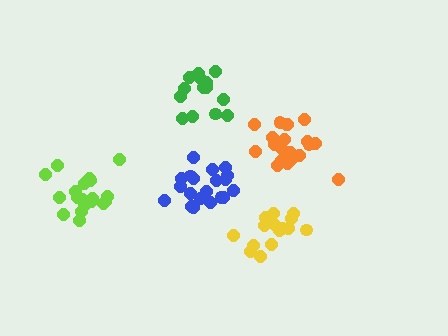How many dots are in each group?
Group 1: 15 dots, Group 2: 20 dots, Group 3: 20 dots, Group 4: 19 dots, Group 5: 16 dots (90 total).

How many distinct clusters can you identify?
There are 5 distinct clusters.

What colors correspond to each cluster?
The clusters are colored: green, blue, orange, lime, yellow.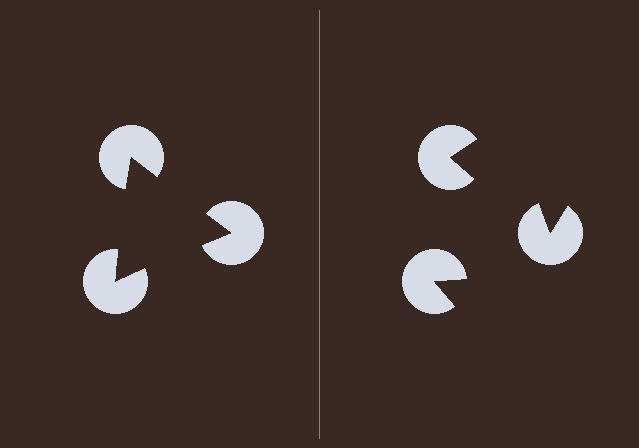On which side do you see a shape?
An illusory triangle appears on the left side. On the right side the wedge cuts are rotated, so no coherent shape forms.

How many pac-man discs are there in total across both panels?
6 — 3 on each side.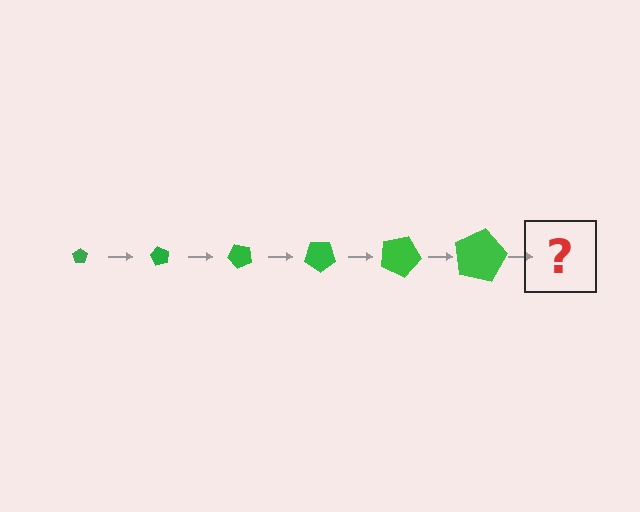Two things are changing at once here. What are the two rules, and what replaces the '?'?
The two rules are that the pentagon grows larger each step and it rotates 60 degrees each step. The '?' should be a pentagon, larger than the previous one and rotated 360 degrees from the start.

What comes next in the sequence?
The next element should be a pentagon, larger than the previous one and rotated 360 degrees from the start.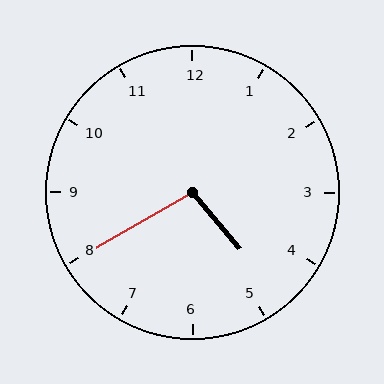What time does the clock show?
4:40.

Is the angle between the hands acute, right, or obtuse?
It is obtuse.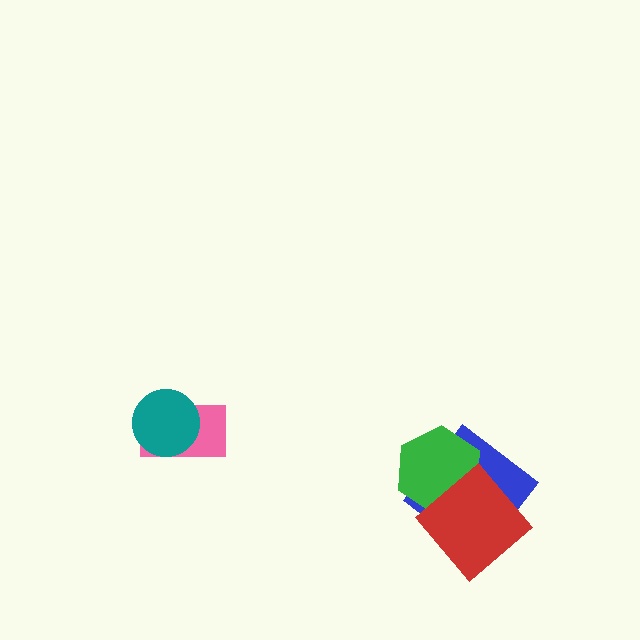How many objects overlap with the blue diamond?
2 objects overlap with the blue diamond.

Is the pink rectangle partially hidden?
Yes, it is partially covered by another shape.